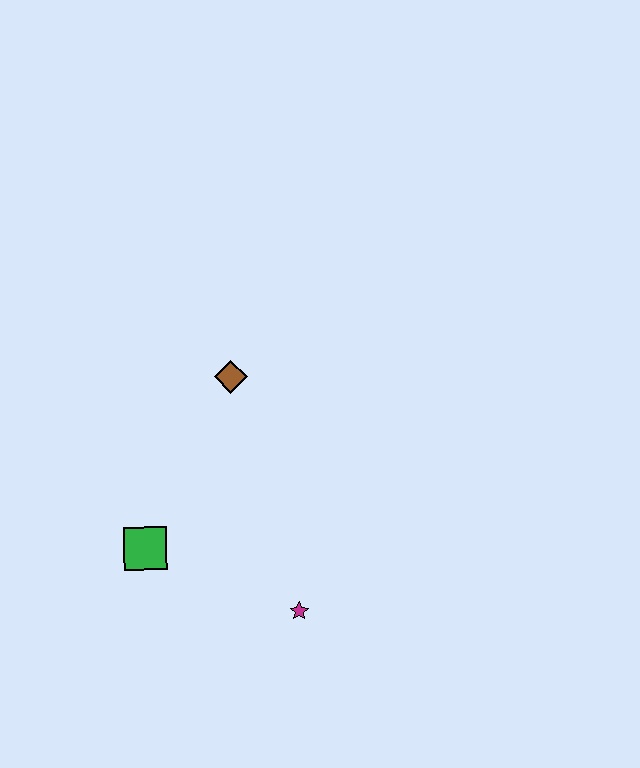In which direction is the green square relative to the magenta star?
The green square is to the left of the magenta star.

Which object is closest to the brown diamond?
The green square is closest to the brown diamond.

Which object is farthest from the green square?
The brown diamond is farthest from the green square.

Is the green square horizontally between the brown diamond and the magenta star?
No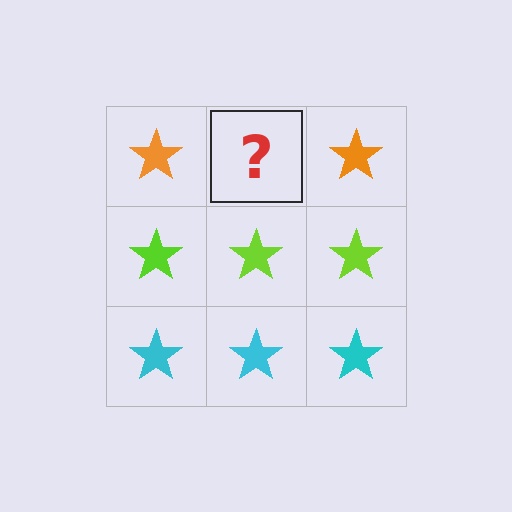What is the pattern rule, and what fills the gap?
The rule is that each row has a consistent color. The gap should be filled with an orange star.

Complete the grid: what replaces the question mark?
The question mark should be replaced with an orange star.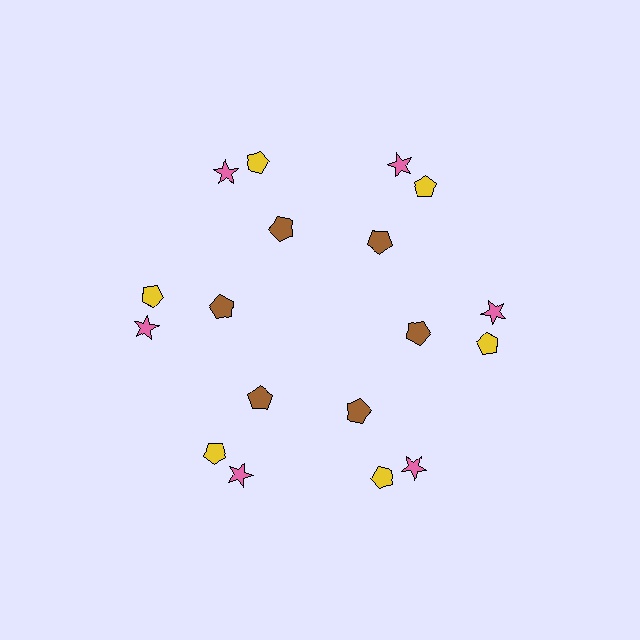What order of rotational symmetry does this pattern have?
This pattern has 6-fold rotational symmetry.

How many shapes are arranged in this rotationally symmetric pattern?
There are 18 shapes, arranged in 6 groups of 3.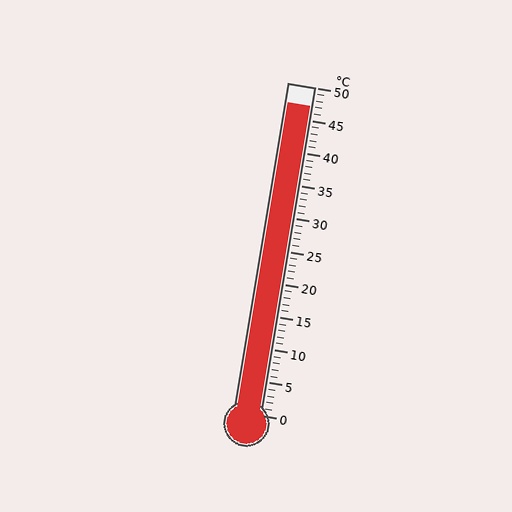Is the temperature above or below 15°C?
The temperature is above 15°C.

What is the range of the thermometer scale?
The thermometer scale ranges from 0°C to 50°C.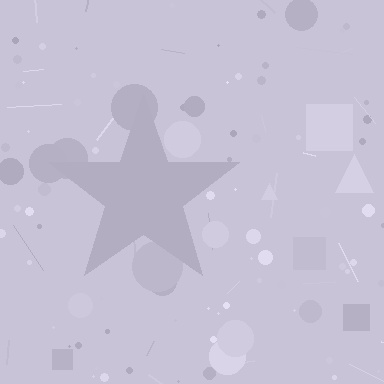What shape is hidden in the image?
A star is hidden in the image.